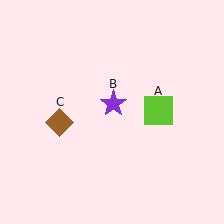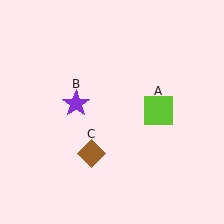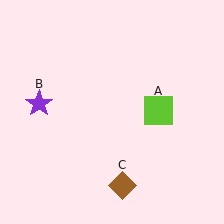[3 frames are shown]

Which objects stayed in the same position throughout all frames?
Lime square (object A) remained stationary.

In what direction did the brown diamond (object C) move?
The brown diamond (object C) moved down and to the right.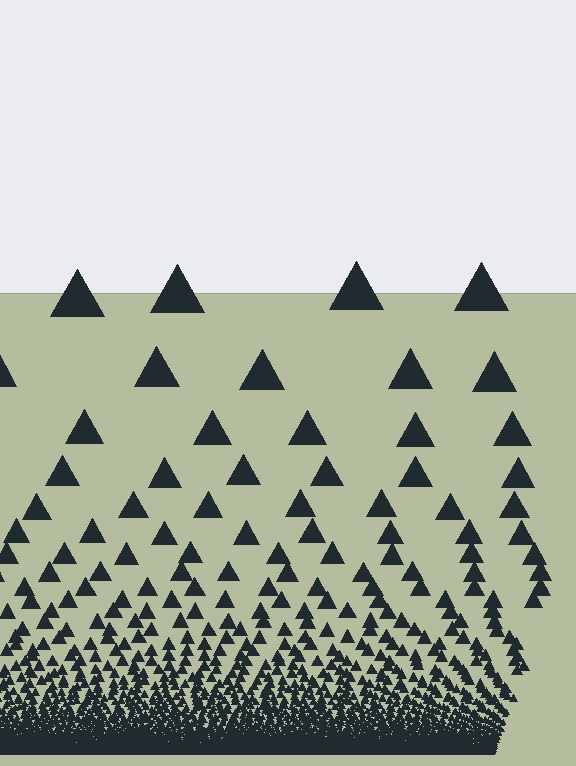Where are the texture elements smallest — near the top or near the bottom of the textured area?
Near the bottom.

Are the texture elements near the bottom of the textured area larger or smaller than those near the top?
Smaller. The gradient is inverted — elements near the bottom are smaller and denser.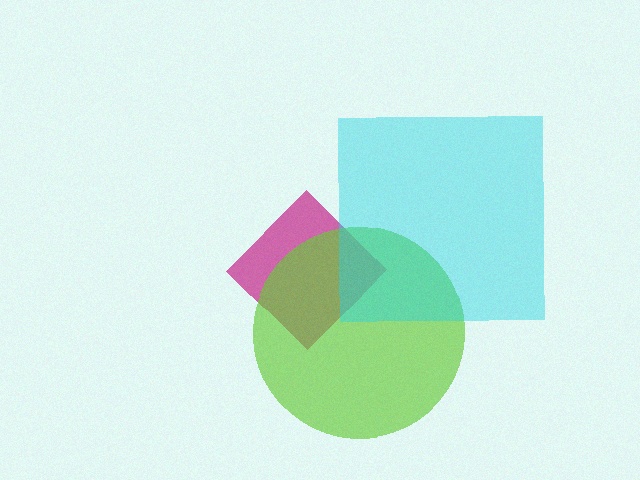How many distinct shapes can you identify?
There are 3 distinct shapes: a magenta diamond, a lime circle, a cyan square.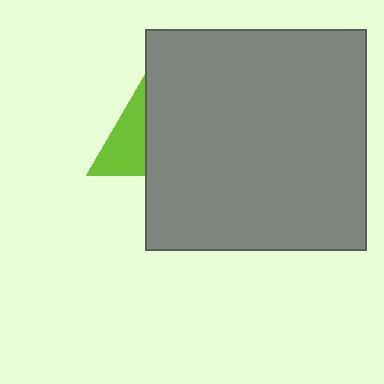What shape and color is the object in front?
The object in front is a gray square.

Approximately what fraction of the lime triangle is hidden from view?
Roughly 57% of the lime triangle is hidden behind the gray square.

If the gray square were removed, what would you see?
You would see the complete lime triangle.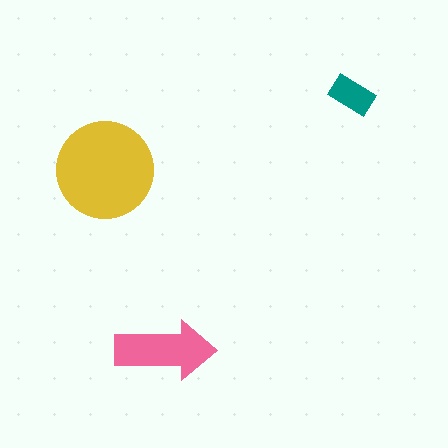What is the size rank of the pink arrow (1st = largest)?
2nd.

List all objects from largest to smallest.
The yellow circle, the pink arrow, the teal rectangle.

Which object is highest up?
The teal rectangle is topmost.